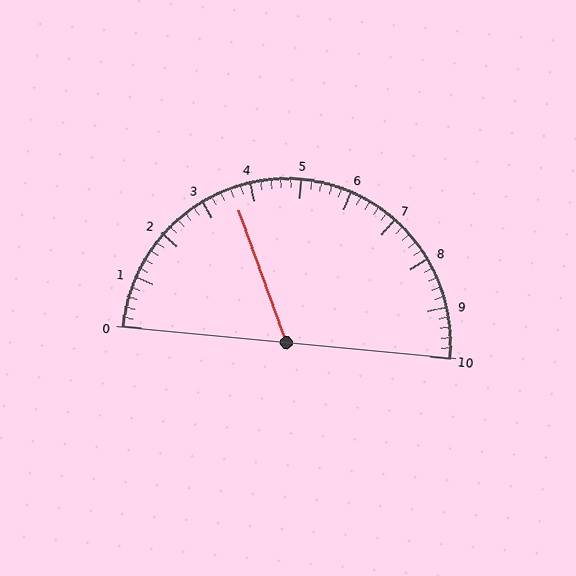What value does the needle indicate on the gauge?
The needle indicates approximately 3.6.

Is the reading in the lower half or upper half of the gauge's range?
The reading is in the lower half of the range (0 to 10).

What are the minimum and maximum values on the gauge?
The gauge ranges from 0 to 10.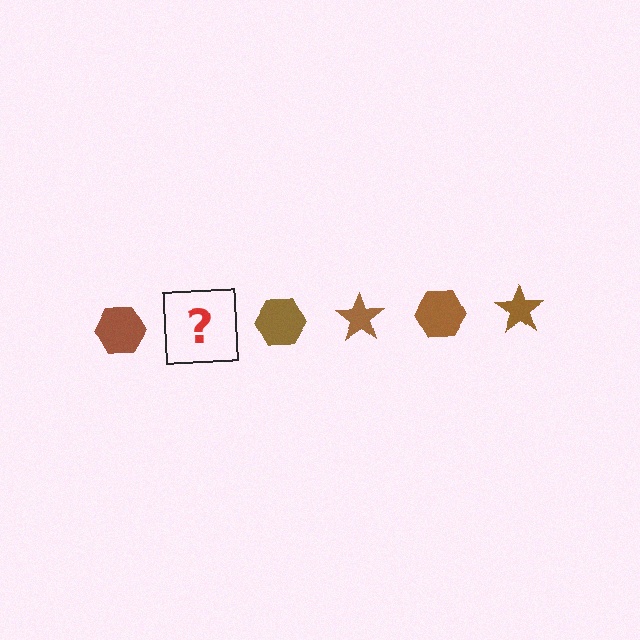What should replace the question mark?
The question mark should be replaced with a brown star.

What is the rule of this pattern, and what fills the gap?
The rule is that the pattern cycles through hexagon, star shapes in brown. The gap should be filled with a brown star.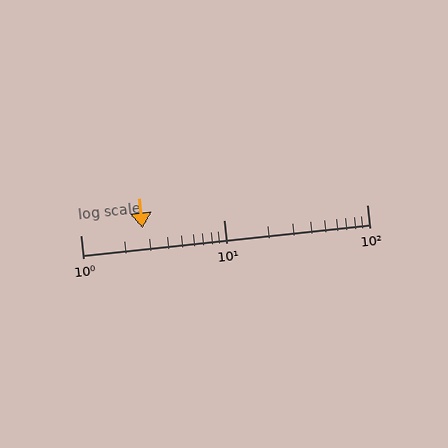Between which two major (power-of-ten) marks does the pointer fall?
The pointer is between 1 and 10.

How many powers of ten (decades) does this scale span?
The scale spans 2 decades, from 1 to 100.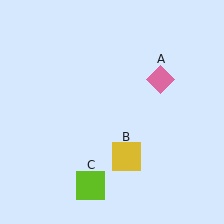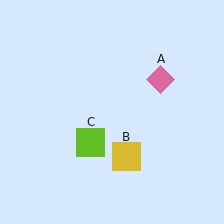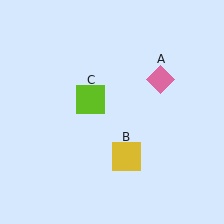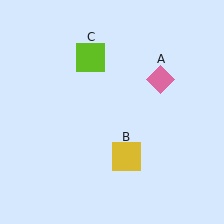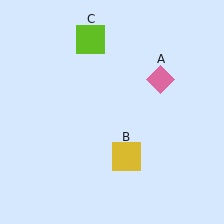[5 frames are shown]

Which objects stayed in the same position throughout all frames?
Pink diamond (object A) and yellow square (object B) remained stationary.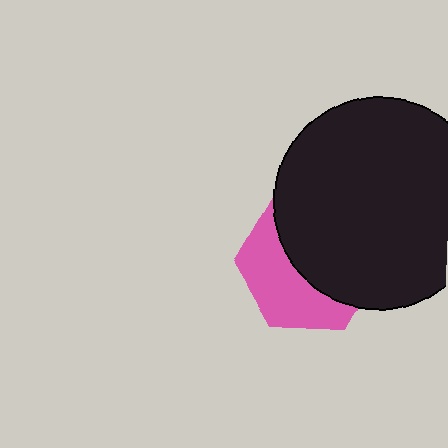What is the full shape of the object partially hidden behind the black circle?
The partially hidden object is a pink hexagon.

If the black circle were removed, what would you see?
You would see the complete pink hexagon.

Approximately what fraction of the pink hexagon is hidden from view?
Roughly 56% of the pink hexagon is hidden behind the black circle.